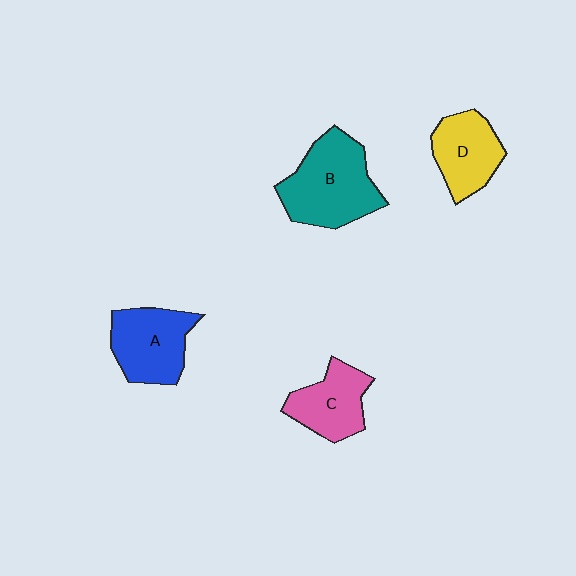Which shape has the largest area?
Shape B (teal).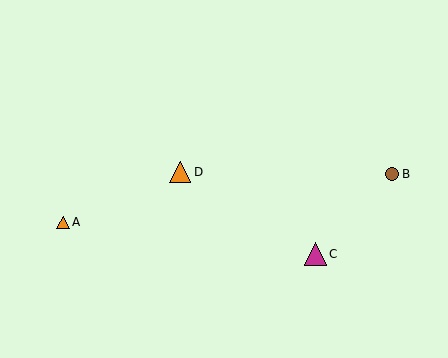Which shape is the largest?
The magenta triangle (labeled C) is the largest.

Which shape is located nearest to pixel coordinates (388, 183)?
The brown circle (labeled B) at (392, 174) is nearest to that location.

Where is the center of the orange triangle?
The center of the orange triangle is at (180, 172).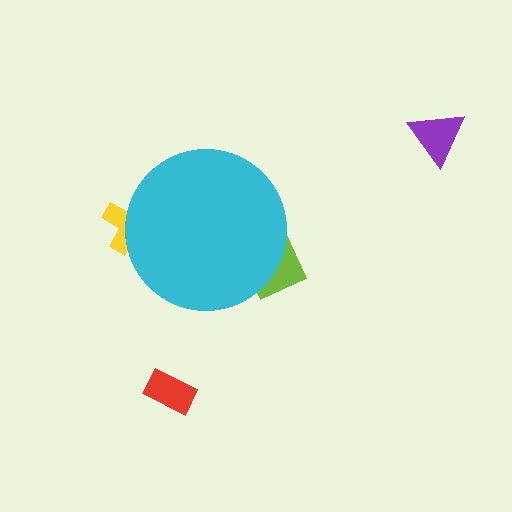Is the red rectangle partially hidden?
No, the red rectangle is fully visible.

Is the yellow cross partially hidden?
Yes, the yellow cross is partially hidden behind the cyan circle.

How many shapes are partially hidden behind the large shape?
2 shapes are partially hidden.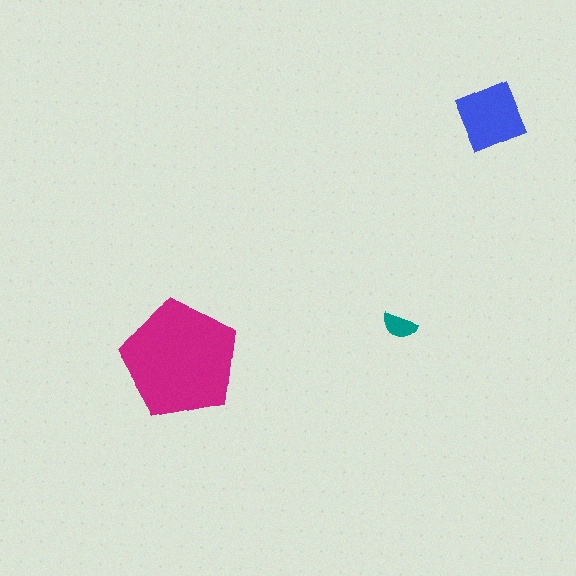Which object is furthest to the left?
The magenta pentagon is leftmost.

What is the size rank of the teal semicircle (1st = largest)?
3rd.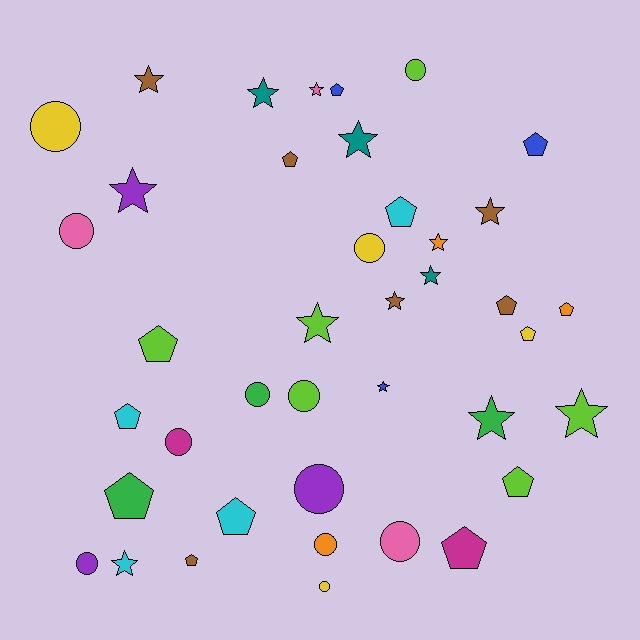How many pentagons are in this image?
There are 14 pentagons.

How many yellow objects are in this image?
There are 4 yellow objects.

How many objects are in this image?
There are 40 objects.